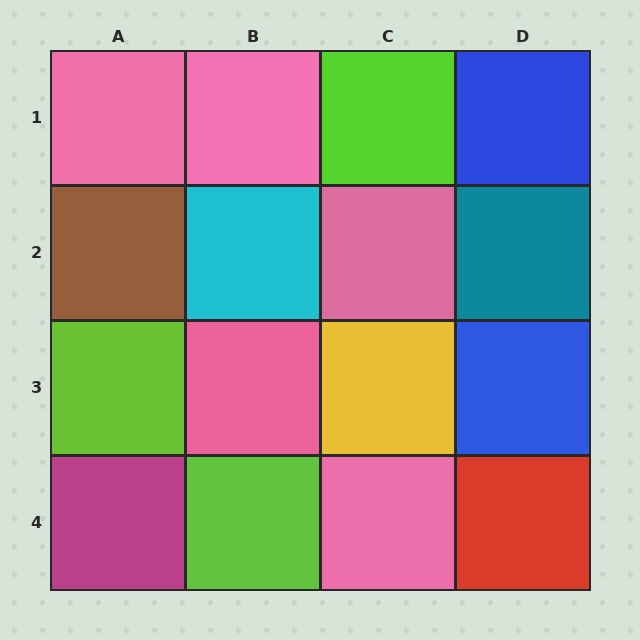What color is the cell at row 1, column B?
Pink.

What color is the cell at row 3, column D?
Blue.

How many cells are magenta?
1 cell is magenta.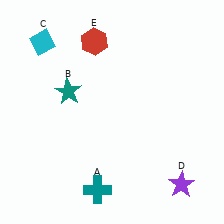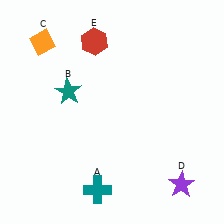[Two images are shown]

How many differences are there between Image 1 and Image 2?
There is 1 difference between the two images.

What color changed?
The diamond (C) changed from cyan in Image 1 to orange in Image 2.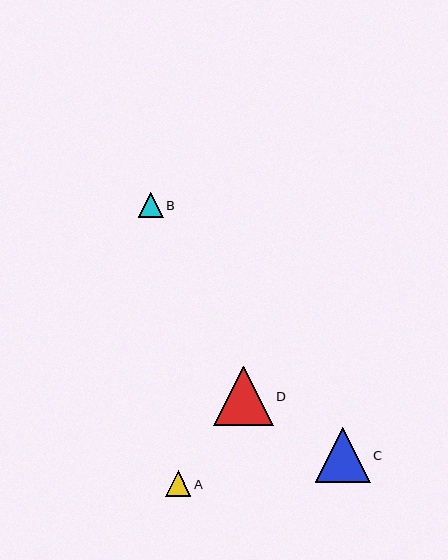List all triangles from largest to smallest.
From largest to smallest: D, C, A, B.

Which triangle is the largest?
Triangle D is the largest with a size of approximately 60 pixels.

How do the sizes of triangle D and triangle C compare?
Triangle D and triangle C are approximately the same size.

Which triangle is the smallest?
Triangle B is the smallest with a size of approximately 25 pixels.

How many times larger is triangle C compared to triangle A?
Triangle C is approximately 2.1 times the size of triangle A.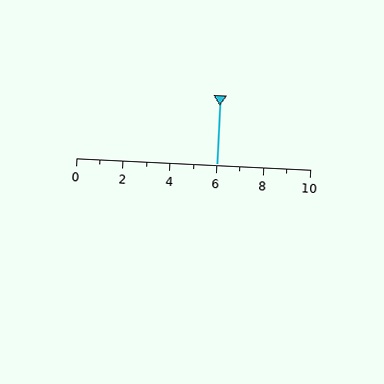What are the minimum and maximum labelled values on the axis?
The axis runs from 0 to 10.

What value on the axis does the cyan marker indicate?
The marker indicates approximately 6.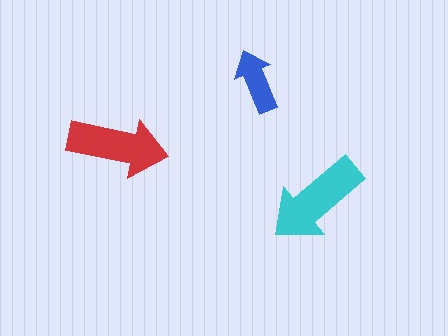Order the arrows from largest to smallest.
the cyan one, the red one, the blue one.